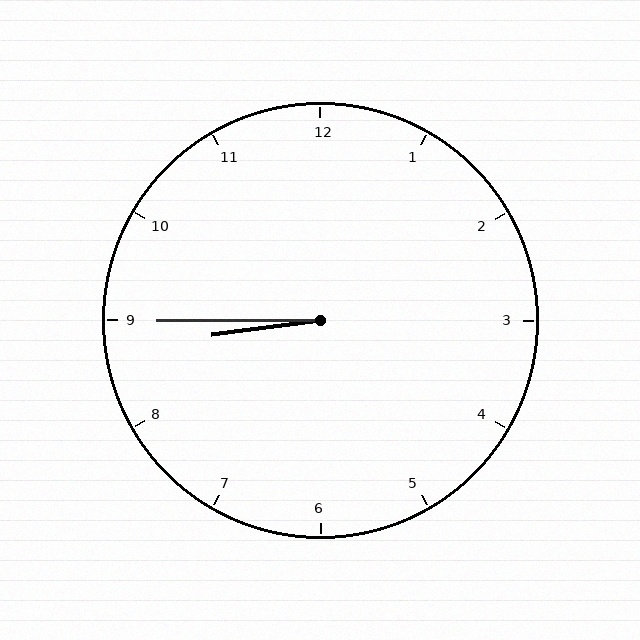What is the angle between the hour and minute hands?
Approximately 8 degrees.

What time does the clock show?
8:45.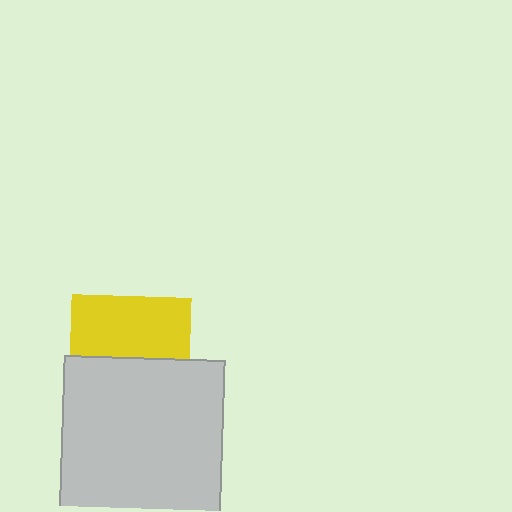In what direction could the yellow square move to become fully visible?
The yellow square could move up. That would shift it out from behind the light gray square entirely.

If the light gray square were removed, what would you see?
You would see the complete yellow square.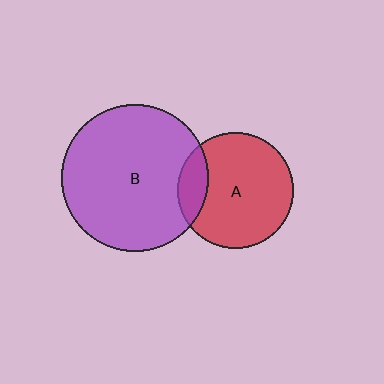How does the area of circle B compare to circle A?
Approximately 1.6 times.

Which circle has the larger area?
Circle B (purple).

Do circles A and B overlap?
Yes.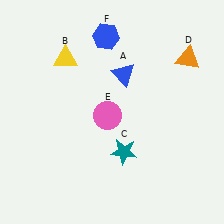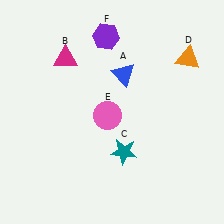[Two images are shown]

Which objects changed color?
B changed from yellow to magenta. F changed from blue to purple.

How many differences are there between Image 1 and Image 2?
There are 2 differences between the two images.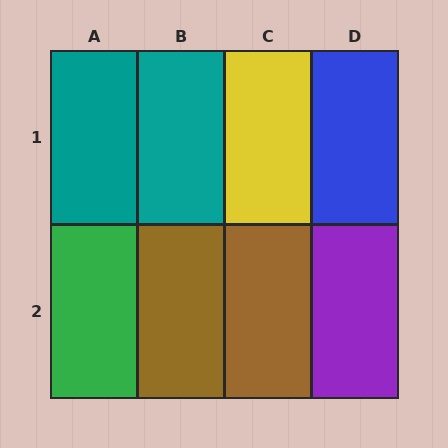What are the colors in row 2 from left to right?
Green, brown, brown, purple.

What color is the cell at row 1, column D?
Blue.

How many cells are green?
1 cell is green.